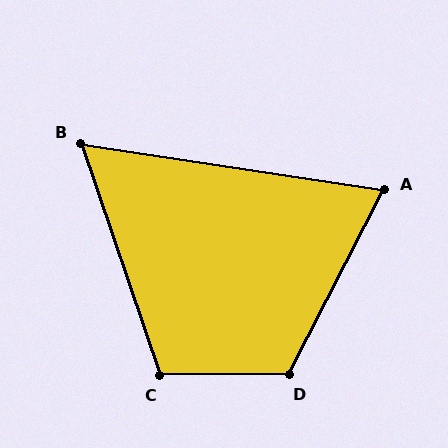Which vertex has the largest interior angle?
D, at approximately 117 degrees.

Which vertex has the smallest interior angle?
B, at approximately 63 degrees.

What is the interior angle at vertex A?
Approximately 71 degrees (acute).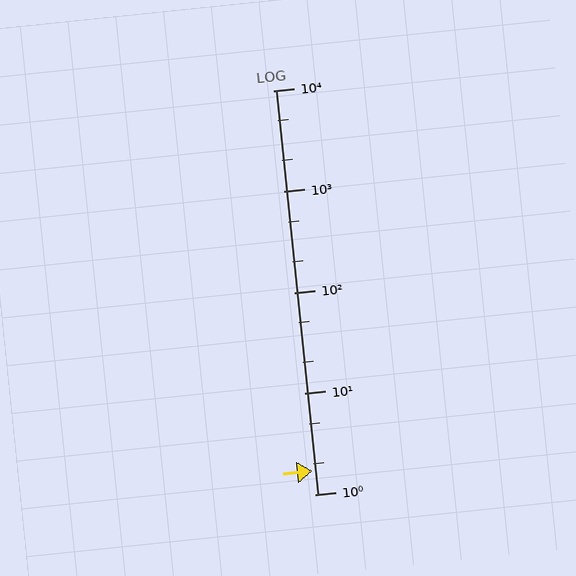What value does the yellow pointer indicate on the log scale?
The pointer indicates approximately 1.7.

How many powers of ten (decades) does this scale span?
The scale spans 4 decades, from 1 to 10000.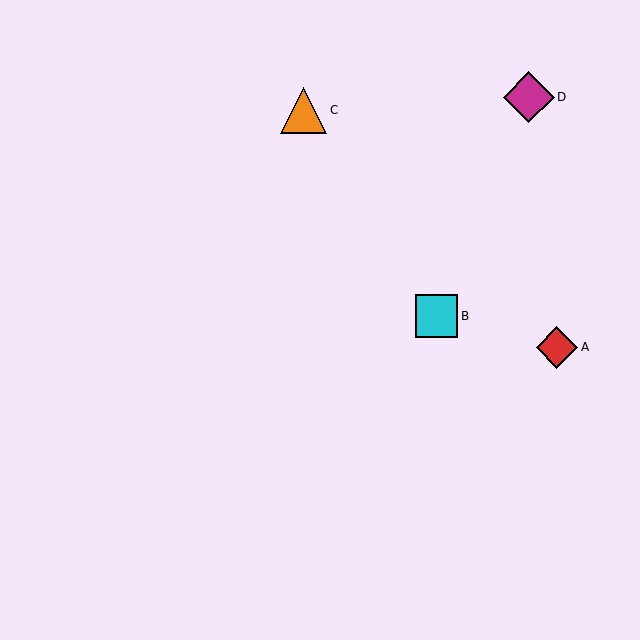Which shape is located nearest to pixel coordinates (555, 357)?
The red diamond (labeled A) at (557, 347) is nearest to that location.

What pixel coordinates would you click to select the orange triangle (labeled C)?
Click at (304, 110) to select the orange triangle C.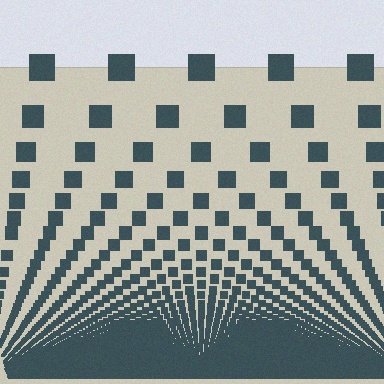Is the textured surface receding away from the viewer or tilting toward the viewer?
The surface appears to tilt toward the viewer. Texture elements get larger and sparser toward the top.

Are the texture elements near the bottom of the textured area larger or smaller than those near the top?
Smaller. The gradient is inverted — elements near the bottom are smaller and denser.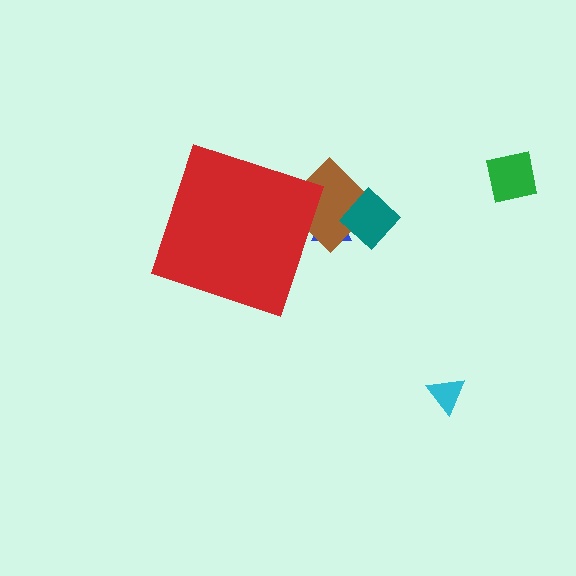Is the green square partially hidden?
No, the green square is fully visible.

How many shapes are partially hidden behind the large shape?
2 shapes are partially hidden.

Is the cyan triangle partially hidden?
No, the cyan triangle is fully visible.